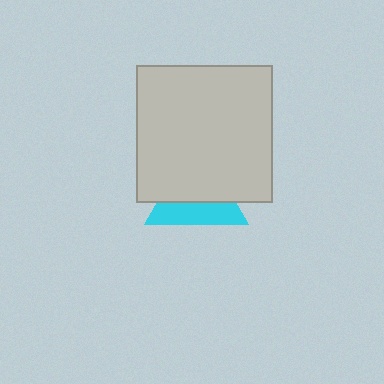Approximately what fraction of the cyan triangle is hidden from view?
Roughly 58% of the cyan triangle is hidden behind the light gray square.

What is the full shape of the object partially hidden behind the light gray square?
The partially hidden object is a cyan triangle.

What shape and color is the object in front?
The object in front is a light gray square.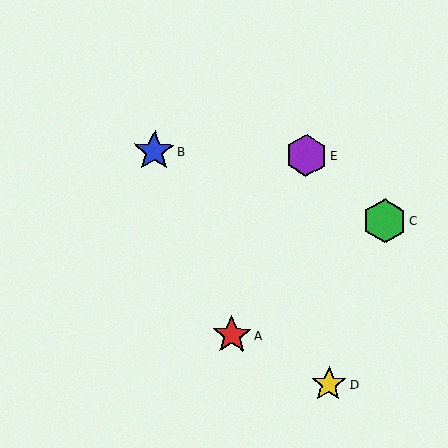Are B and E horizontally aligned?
Yes, both are at y≈151.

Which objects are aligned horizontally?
Objects B, E are aligned horizontally.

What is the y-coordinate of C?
Object C is at y≈221.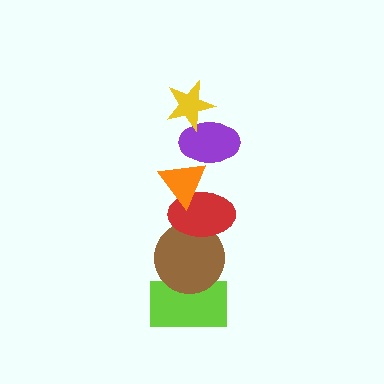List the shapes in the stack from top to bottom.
From top to bottom: the yellow star, the purple ellipse, the orange triangle, the red ellipse, the brown circle, the lime rectangle.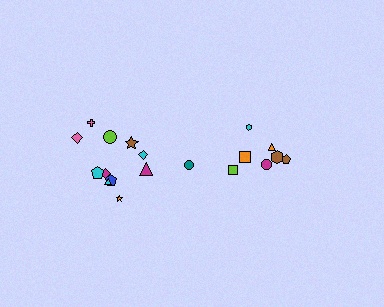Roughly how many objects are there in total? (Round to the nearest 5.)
Roughly 20 objects in total.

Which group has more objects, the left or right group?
The left group.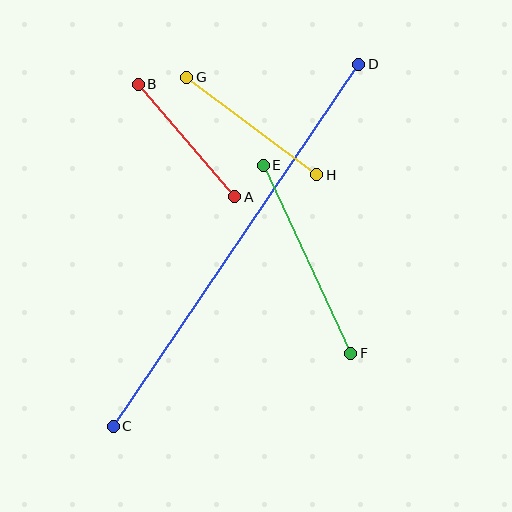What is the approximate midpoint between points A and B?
The midpoint is at approximately (186, 140) pixels.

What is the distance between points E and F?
The distance is approximately 207 pixels.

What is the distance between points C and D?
The distance is approximately 437 pixels.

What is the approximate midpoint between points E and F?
The midpoint is at approximately (307, 259) pixels.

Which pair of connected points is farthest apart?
Points C and D are farthest apart.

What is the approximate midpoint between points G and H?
The midpoint is at approximately (252, 126) pixels.